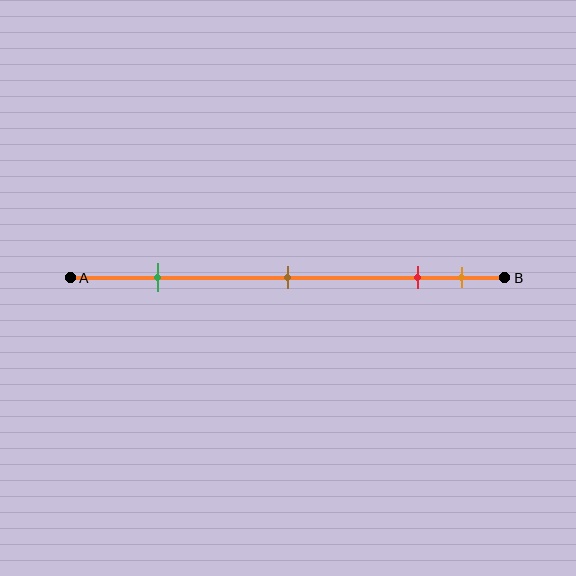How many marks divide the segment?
There are 4 marks dividing the segment.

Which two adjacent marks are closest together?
The red and orange marks are the closest adjacent pair.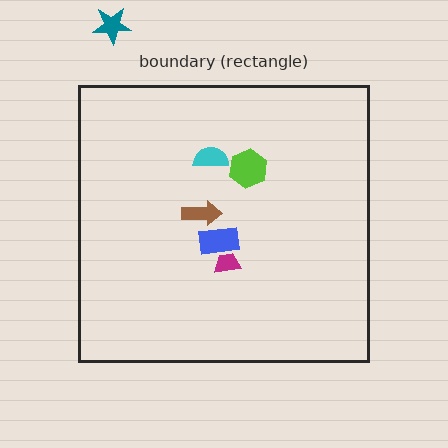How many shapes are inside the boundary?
5 inside, 1 outside.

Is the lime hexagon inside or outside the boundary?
Inside.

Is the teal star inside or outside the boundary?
Outside.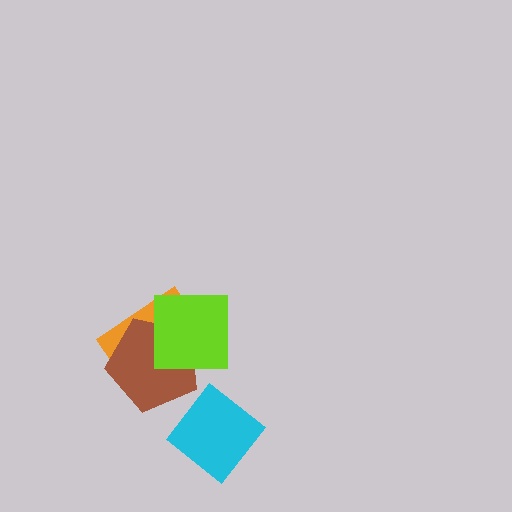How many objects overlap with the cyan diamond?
0 objects overlap with the cyan diamond.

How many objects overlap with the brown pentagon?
2 objects overlap with the brown pentagon.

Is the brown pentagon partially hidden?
Yes, it is partially covered by another shape.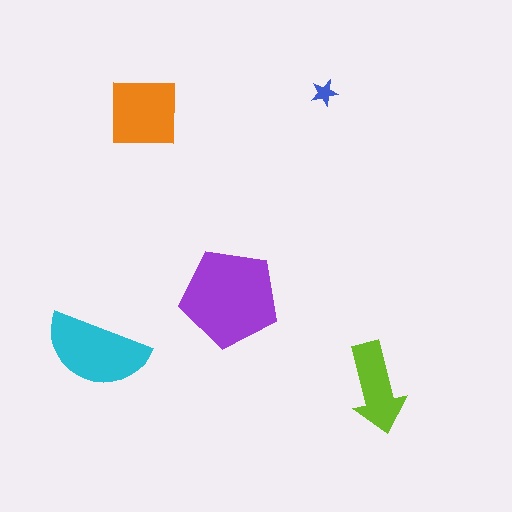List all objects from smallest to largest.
The blue star, the lime arrow, the orange square, the cyan semicircle, the purple pentagon.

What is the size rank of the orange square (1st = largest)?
3rd.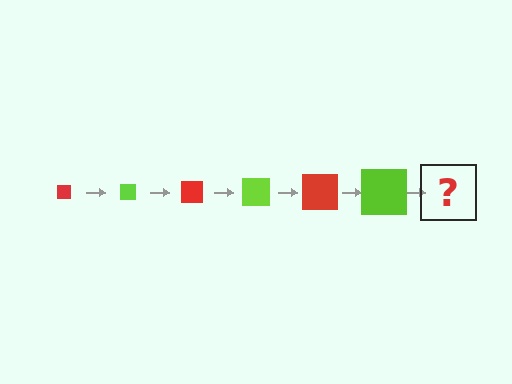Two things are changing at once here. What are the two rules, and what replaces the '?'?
The two rules are that the square grows larger each step and the color cycles through red and lime. The '?' should be a red square, larger than the previous one.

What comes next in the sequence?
The next element should be a red square, larger than the previous one.